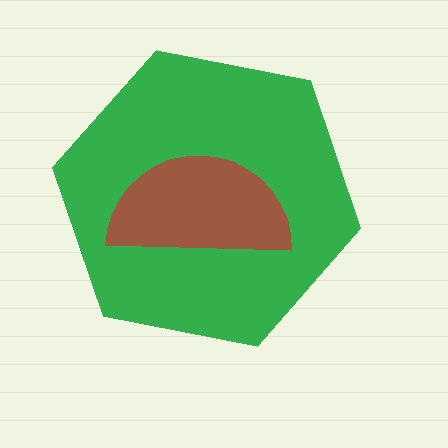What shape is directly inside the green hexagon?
The brown semicircle.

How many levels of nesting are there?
2.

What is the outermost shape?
The green hexagon.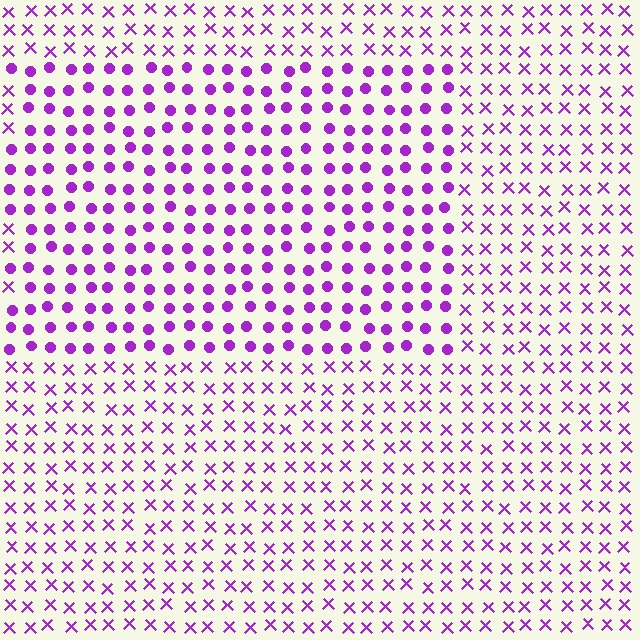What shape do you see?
I see a rectangle.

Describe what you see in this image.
The image is filled with small purple elements arranged in a uniform grid. A rectangle-shaped region contains circles, while the surrounding area contains X marks. The boundary is defined purely by the change in element shape.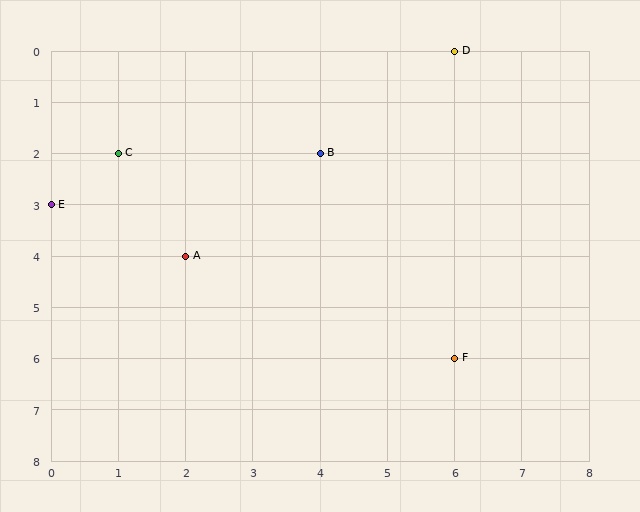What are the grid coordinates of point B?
Point B is at grid coordinates (4, 2).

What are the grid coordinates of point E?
Point E is at grid coordinates (0, 3).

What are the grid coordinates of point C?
Point C is at grid coordinates (1, 2).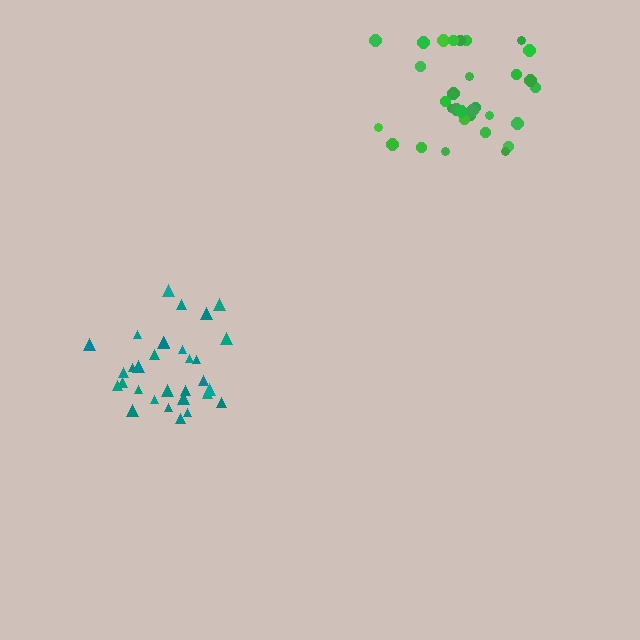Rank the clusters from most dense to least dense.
teal, green.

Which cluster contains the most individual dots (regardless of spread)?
Green (32).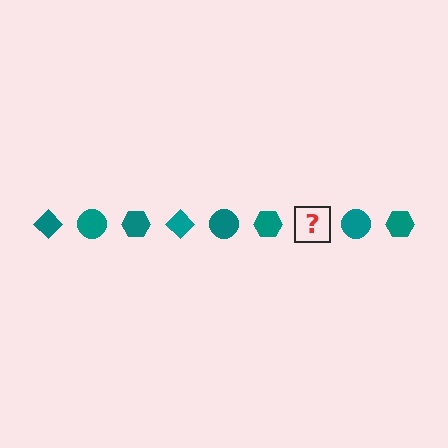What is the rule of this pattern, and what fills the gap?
The rule is that the pattern cycles through diamond, circle, hexagon shapes in teal. The gap should be filled with a teal diamond.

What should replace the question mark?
The question mark should be replaced with a teal diamond.